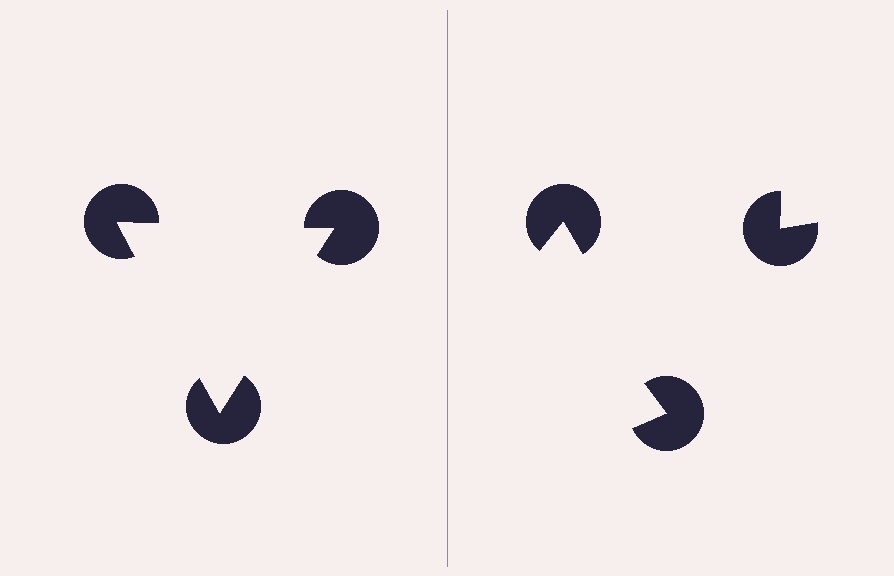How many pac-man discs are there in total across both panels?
6 — 3 on each side.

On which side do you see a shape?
An illusory triangle appears on the left side. On the right side the wedge cuts are rotated, so no coherent shape forms.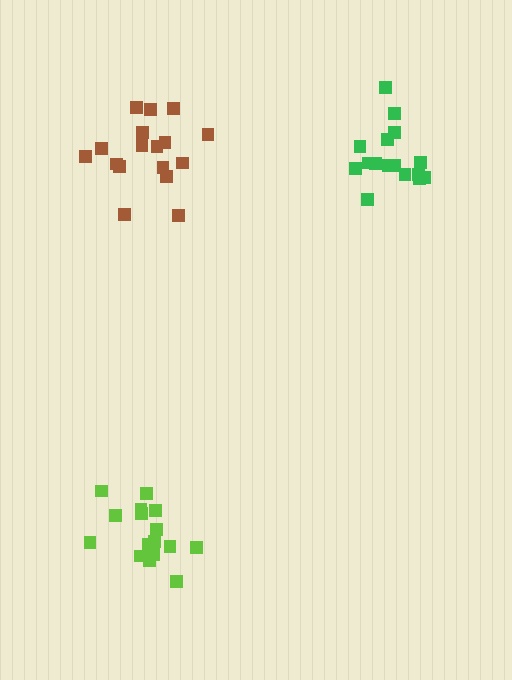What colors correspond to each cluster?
The clusters are colored: brown, green, lime.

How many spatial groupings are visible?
There are 3 spatial groupings.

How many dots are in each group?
Group 1: 17 dots, Group 2: 16 dots, Group 3: 16 dots (49 total).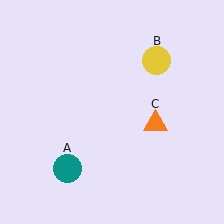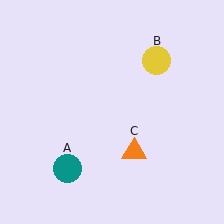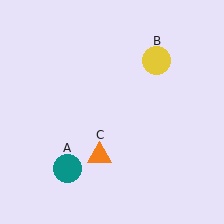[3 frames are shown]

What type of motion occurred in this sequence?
The orange triangle (object C) rotated clockwise around the center of the scene.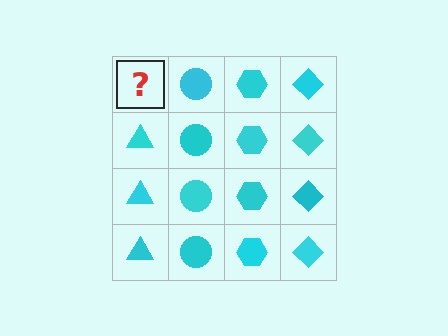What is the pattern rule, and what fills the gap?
The rule is that each column has a consistent shape. The gap should be filled with a cyan triangle.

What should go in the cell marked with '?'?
The missing cell should contain a cyan triangle.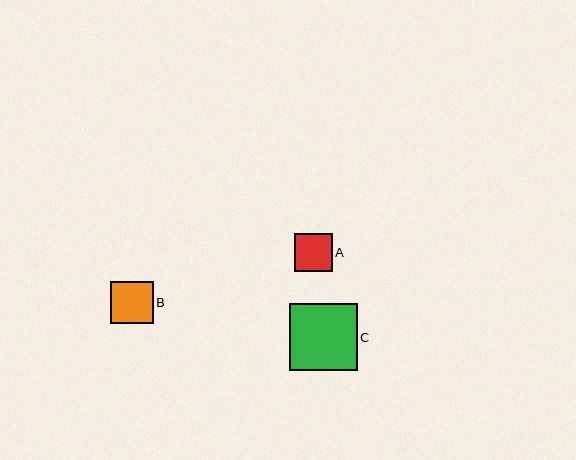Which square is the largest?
Square C is the largest with a size of approximately 67 pixels.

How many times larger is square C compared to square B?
Square C is approximately 1.6 times the size of square B.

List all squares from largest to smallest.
From largest to smallest: C, B, A.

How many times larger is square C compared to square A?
Square C is approximately 1.8 times the size of square A.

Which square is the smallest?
Square A is the smallest with a size of approximately 38 pixels.